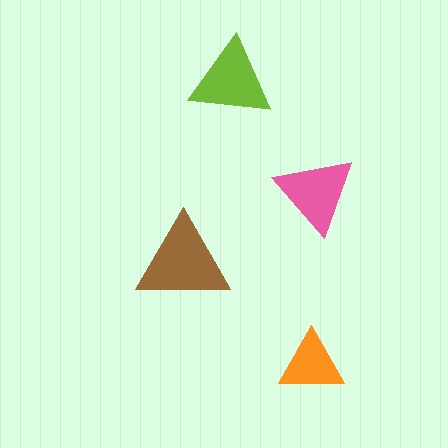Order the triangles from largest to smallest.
the brown one, the lime one, the pink one, the orange one.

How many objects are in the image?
There are 4 objects in the image.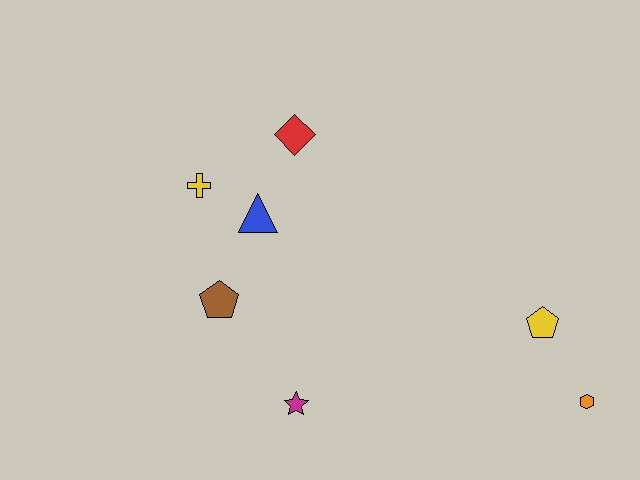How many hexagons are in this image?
There is 1 hexagon.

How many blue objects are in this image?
There is 1 blue object.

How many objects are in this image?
There are 7 objects.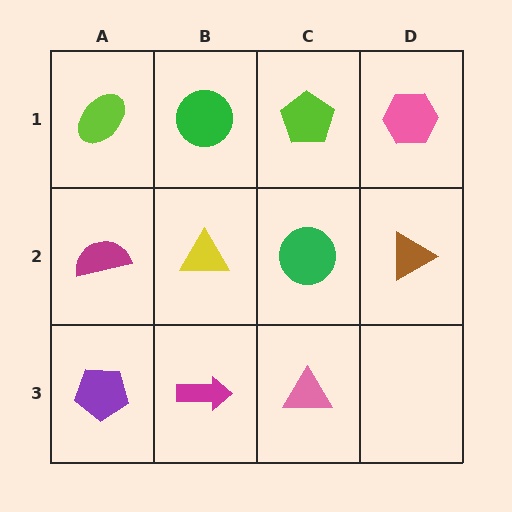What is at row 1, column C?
A lime pentagon.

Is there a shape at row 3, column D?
No, that cell is empty.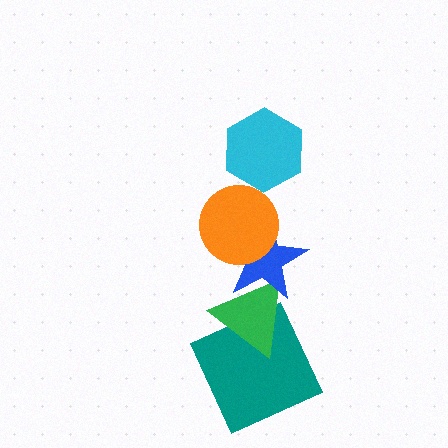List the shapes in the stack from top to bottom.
From top to bottom: the cyan hexagon, the orange circle, the blue star, the green triangle, the teal square.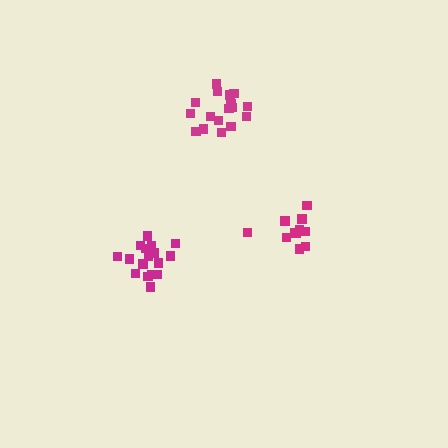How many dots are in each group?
Group 1: 18 dots, Group 2: 12 dots, Group 3: 17 dots (47 total).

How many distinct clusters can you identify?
There are 3 distinct clusters.